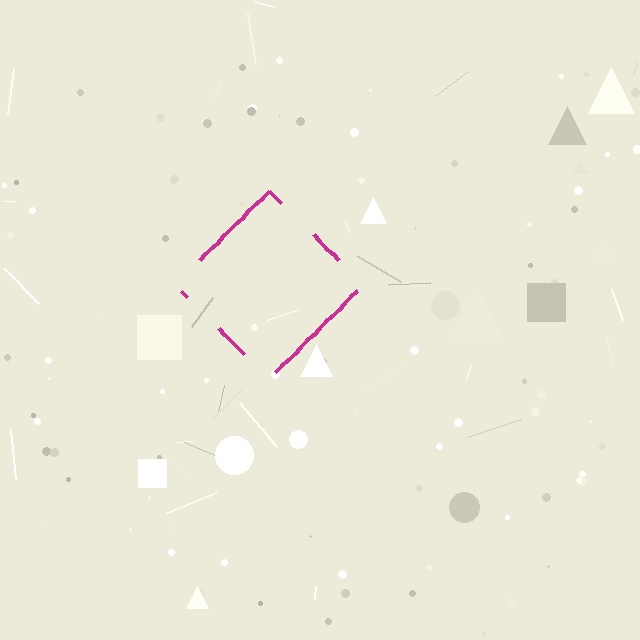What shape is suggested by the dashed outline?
The dashed outline suggests a diamond.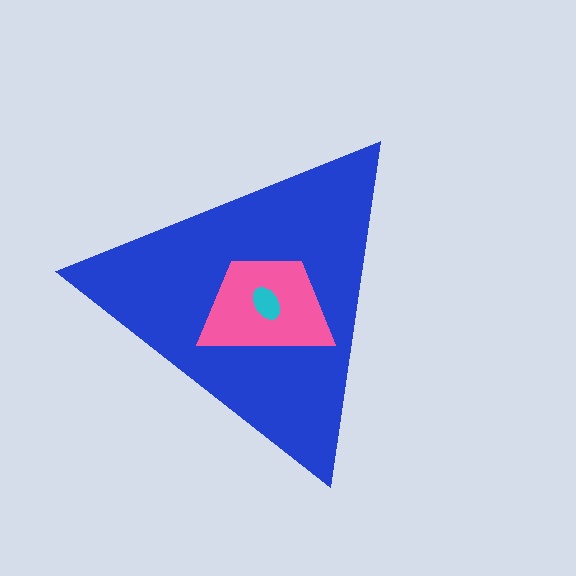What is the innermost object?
The cyan ellipse.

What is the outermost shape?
The blue triangle.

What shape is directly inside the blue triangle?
The pink trapezoid.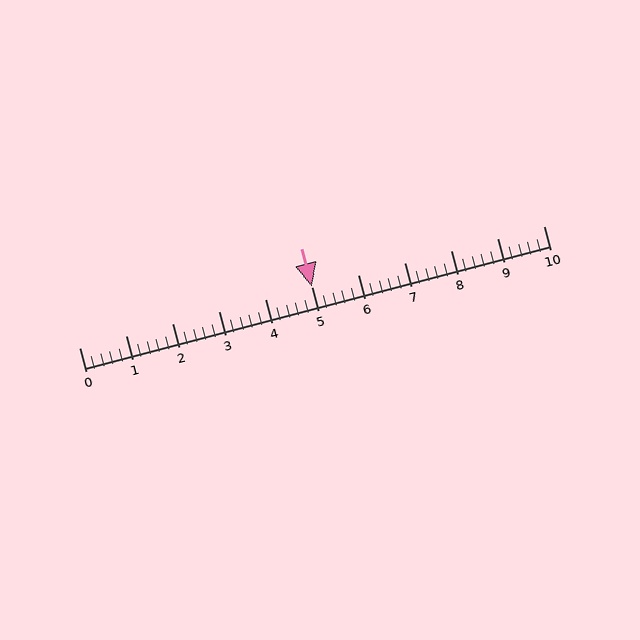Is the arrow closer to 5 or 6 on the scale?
The arrow is closer to 5.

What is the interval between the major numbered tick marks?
The major tick marks are spaced 1 units apart.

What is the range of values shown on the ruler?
The ruler shows values from 0 to 10.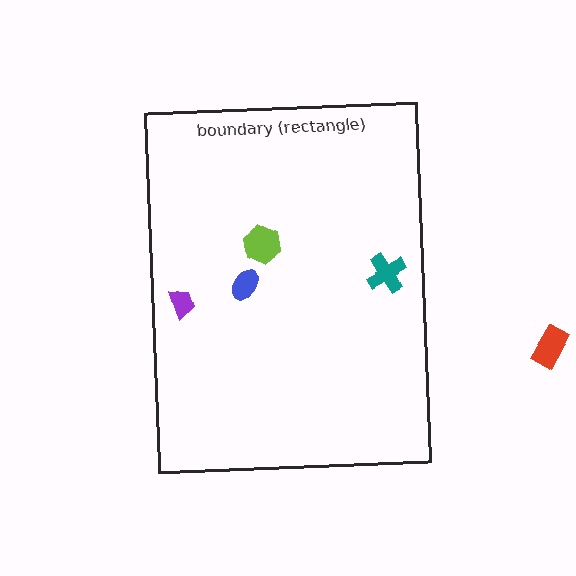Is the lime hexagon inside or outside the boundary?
Inside.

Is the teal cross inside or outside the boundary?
Inside.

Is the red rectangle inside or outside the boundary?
Outside.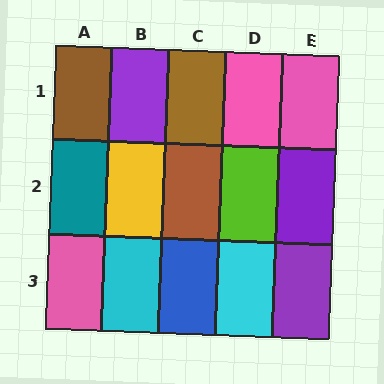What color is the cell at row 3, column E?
Purple.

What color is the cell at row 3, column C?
Blue.